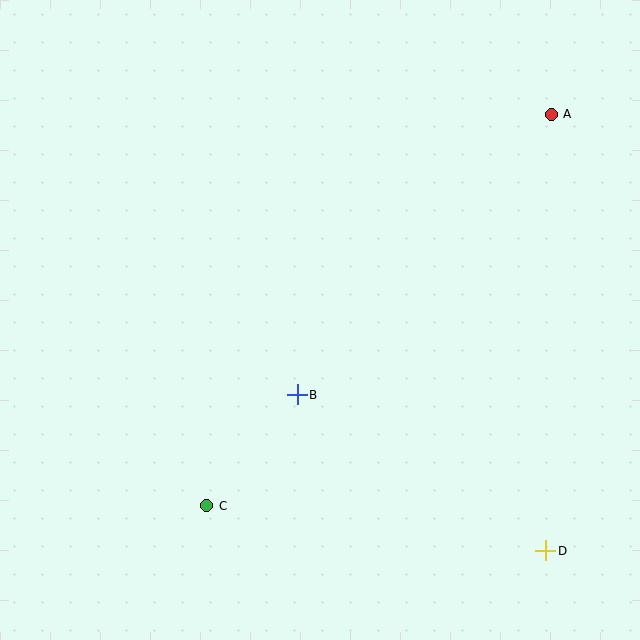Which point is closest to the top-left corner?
Point B is closest to the top-left corner.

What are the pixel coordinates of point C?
Point C is at (207, 506).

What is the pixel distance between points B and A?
The distance between B and A is 379 pixels.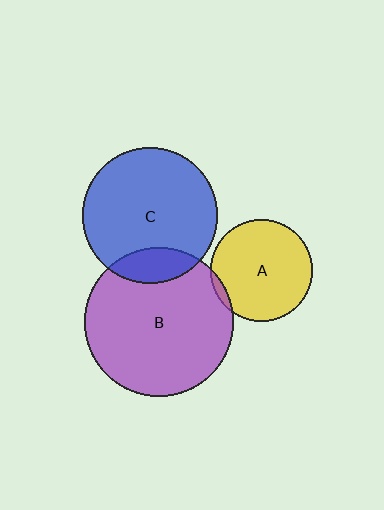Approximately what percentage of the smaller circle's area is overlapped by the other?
Approximately 15%.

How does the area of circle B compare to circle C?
Approximately 1.2 times.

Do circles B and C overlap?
Yes.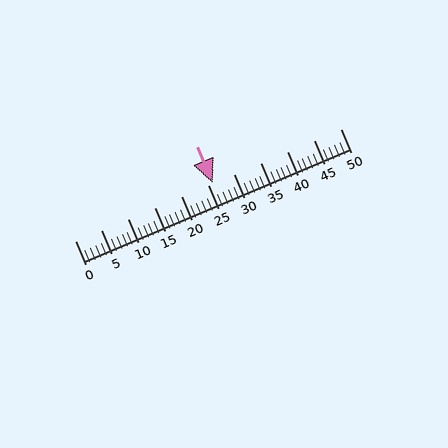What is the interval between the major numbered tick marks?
The major tick marks are spaced 5 units apart.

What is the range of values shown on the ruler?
The ruler shows values from 0 to 50.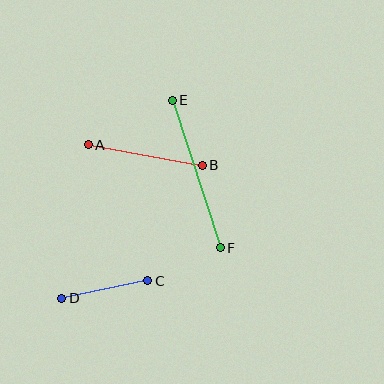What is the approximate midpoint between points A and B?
The midpoint is at approximately (145, 155) pixels.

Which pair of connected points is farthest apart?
Points E and F are farthest apart.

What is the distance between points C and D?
The distance is approximately 88 pixels.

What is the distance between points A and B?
The distance is approximately 116 pixels.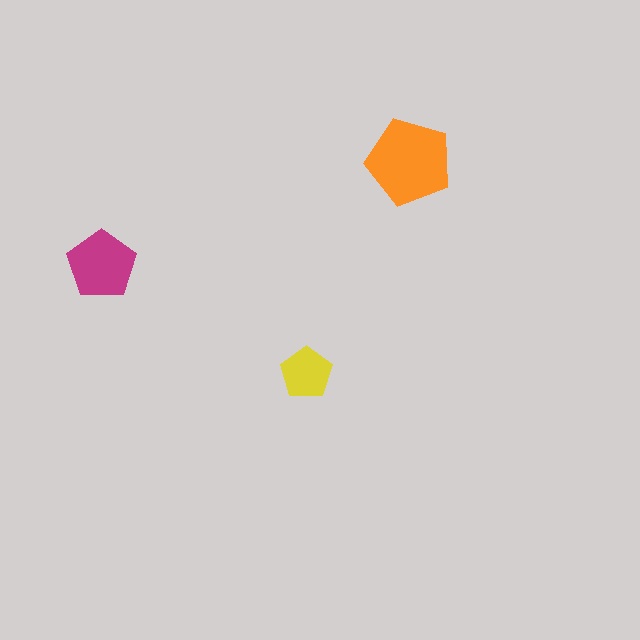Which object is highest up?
The orange pentagon is topmost.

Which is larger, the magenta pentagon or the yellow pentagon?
The magenta one.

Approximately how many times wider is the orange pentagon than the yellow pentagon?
About 1.5 times wider.